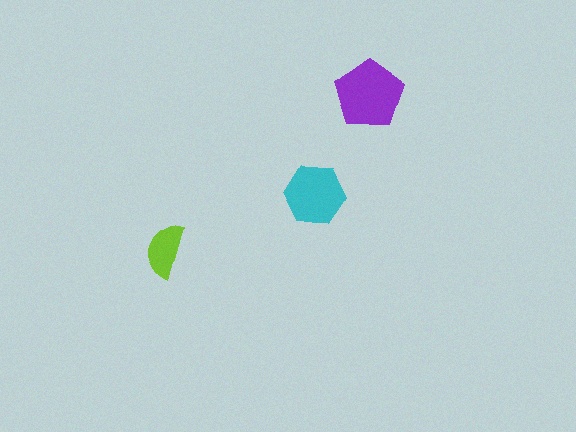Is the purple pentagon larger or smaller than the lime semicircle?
Larger.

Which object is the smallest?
The lime semicircle.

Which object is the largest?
The purple pentagon.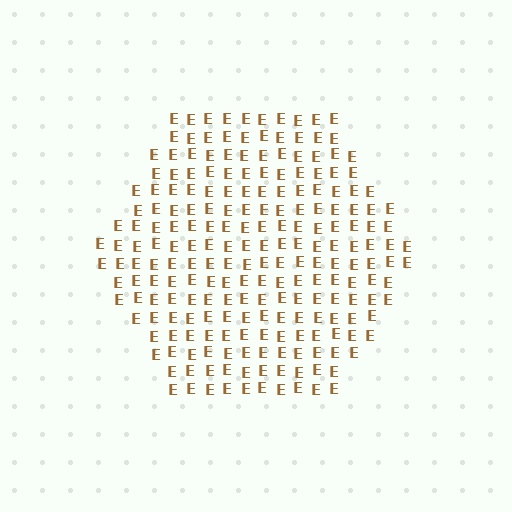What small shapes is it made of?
It is made of small letter E's.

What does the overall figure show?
The overall figure shows a hexagon.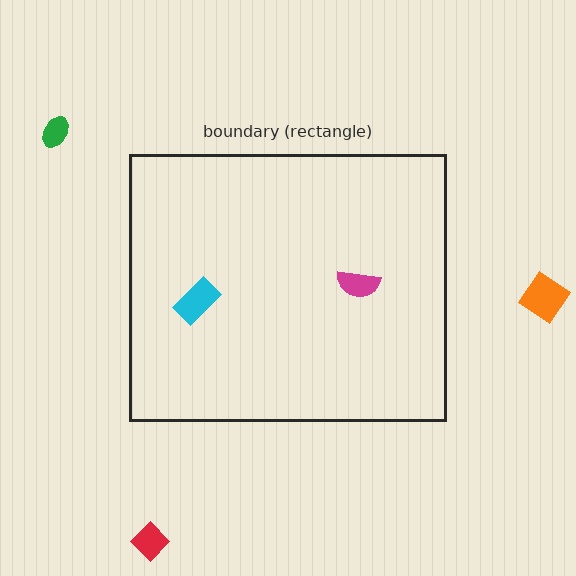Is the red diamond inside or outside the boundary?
Outside.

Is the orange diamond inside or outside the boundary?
Outside.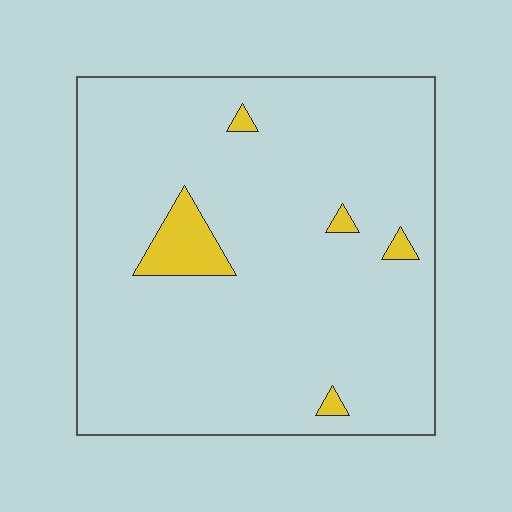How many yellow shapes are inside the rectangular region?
5.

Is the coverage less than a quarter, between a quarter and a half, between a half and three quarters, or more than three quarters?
Less than a quarter.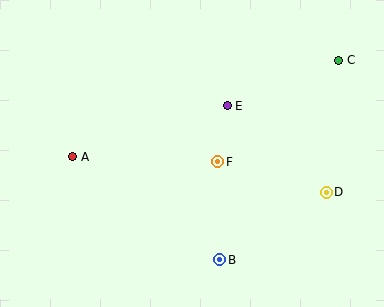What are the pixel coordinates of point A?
Point A is at (73, 157).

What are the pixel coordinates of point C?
Point C is at (339, 60).